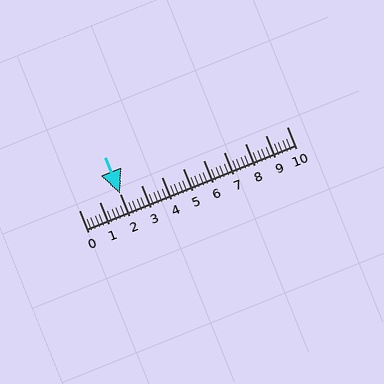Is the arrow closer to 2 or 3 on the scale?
The arrow is closer to 2.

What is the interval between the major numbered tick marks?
The major tick marks are spaced 1 units apart.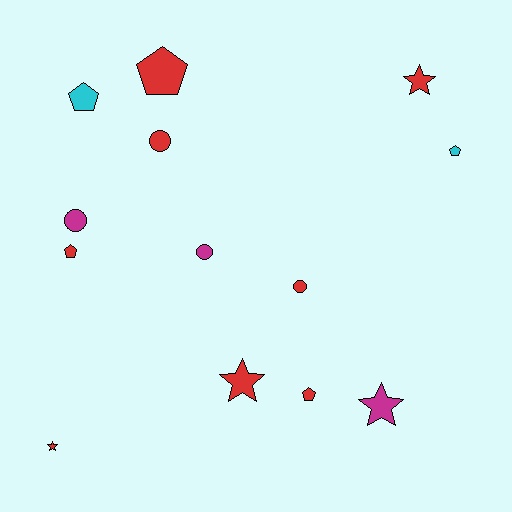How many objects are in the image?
There are 13 objects.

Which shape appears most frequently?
Pentagon, with 5 objects.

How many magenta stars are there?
There is 1 magenta star.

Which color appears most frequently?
Red, with 8 objects.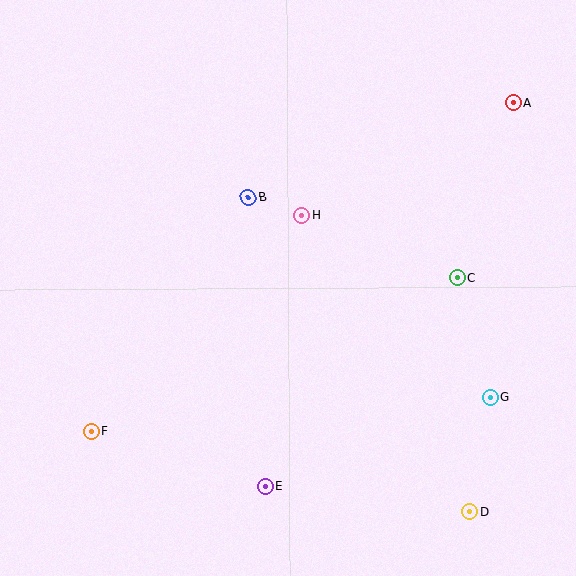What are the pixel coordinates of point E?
Point E is at (265, 486).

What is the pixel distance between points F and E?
The distance between F and E is 183 pixels.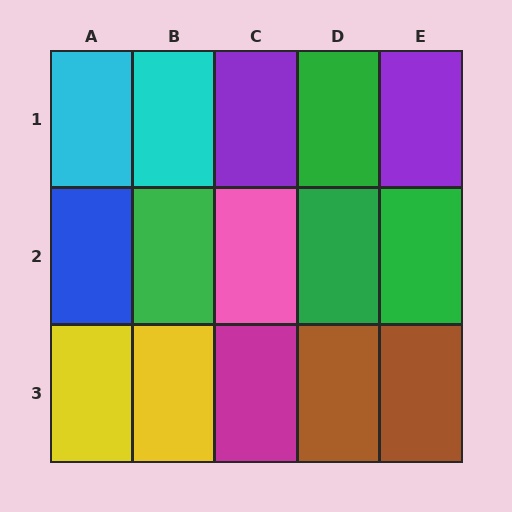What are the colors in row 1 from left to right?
Cyan, cyan, purple, green, purple.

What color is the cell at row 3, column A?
Yellow.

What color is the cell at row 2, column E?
Green.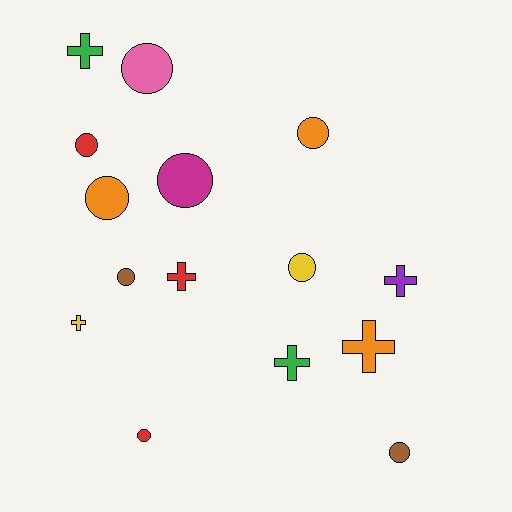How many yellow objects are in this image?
There are 2 yellow objects.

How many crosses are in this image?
There are 6 crosses.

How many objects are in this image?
There are 15 objects.